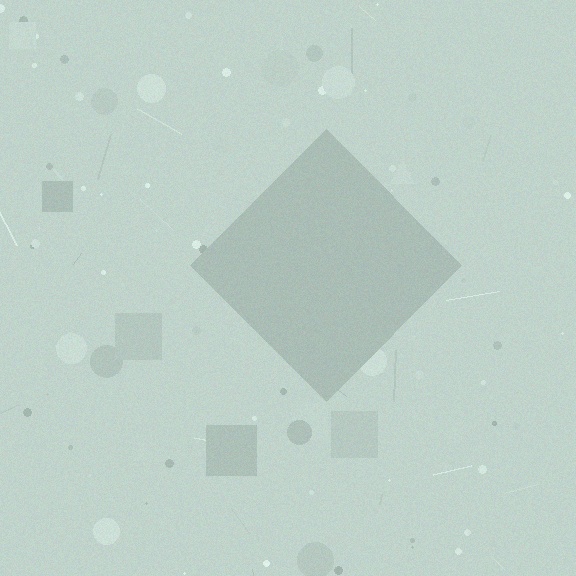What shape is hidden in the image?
A diamond is hidden in the image.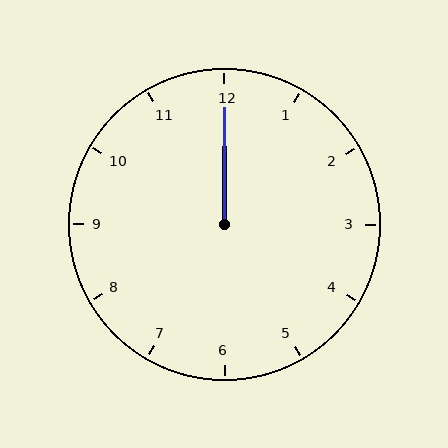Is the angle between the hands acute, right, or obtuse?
It is acute.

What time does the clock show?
12:00.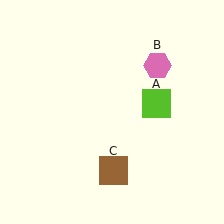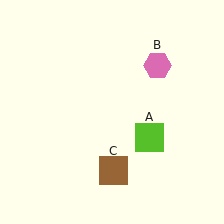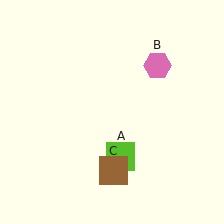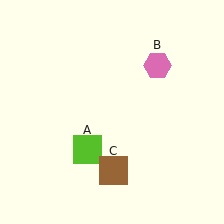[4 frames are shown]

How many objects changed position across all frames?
1 object changed position: lime square (object A).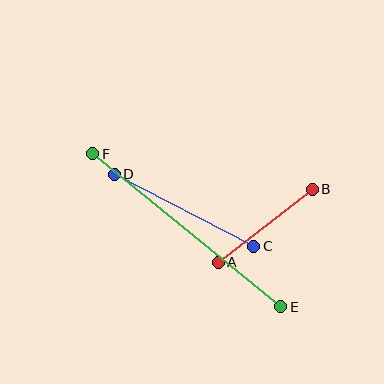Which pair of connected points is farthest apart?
Points E and F are farthest apart.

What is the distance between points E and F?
The distance is approximately 242 pixels.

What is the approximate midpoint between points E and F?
The midpoint is at approximately (187, 230) pixels.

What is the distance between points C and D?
The distance is approximately 157 pixels.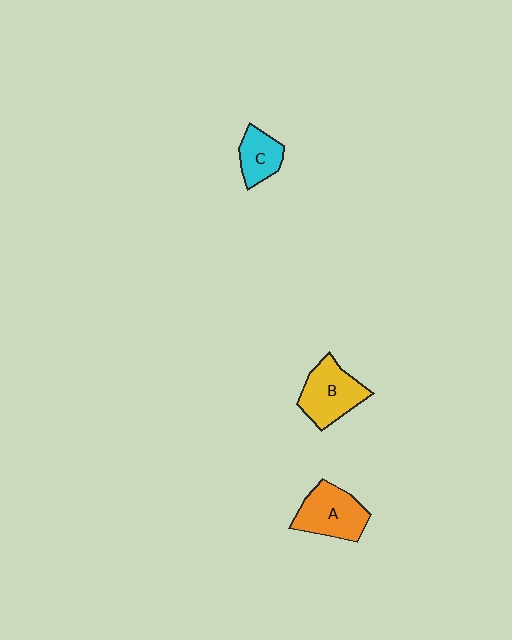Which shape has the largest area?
Shape A (orange).